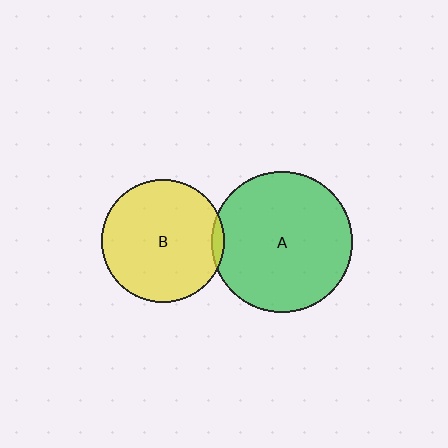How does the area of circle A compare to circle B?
Approximately 1.3 times.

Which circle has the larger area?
Circle A (green).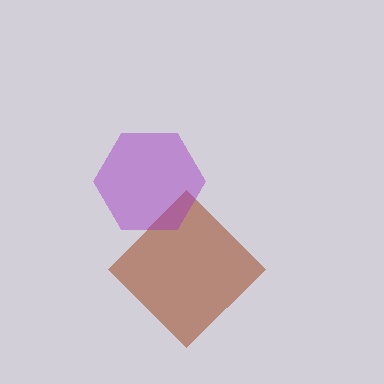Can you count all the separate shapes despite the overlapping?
Yes, there are 2 separate shapes.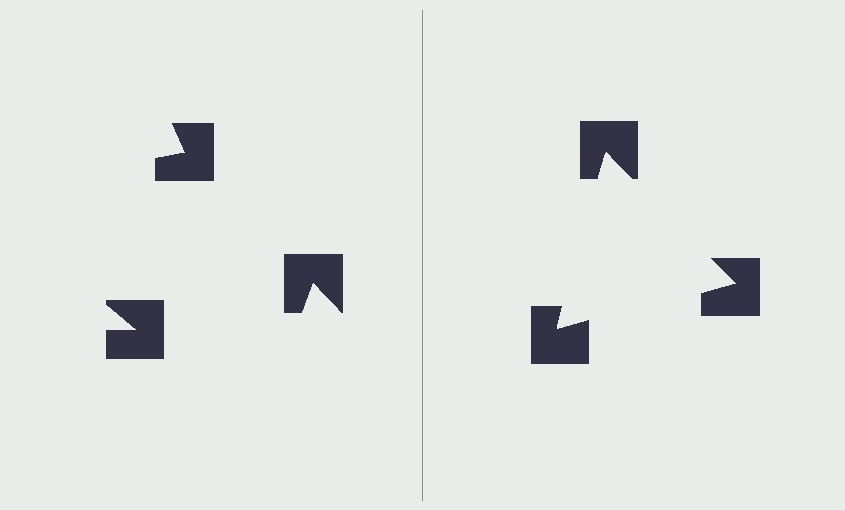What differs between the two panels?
The notched squares are positioned identically on both sides; only the wedge orientations differ. On the right they align to a triangle; on the left they are misaligned.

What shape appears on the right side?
An illusory triangle.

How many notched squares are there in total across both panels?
6 — 3 on each side.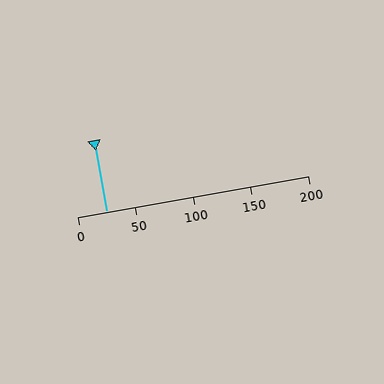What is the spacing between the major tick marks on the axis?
The major ticks are spaced 50 apart.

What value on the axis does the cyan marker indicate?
The marker indicates approximately 25.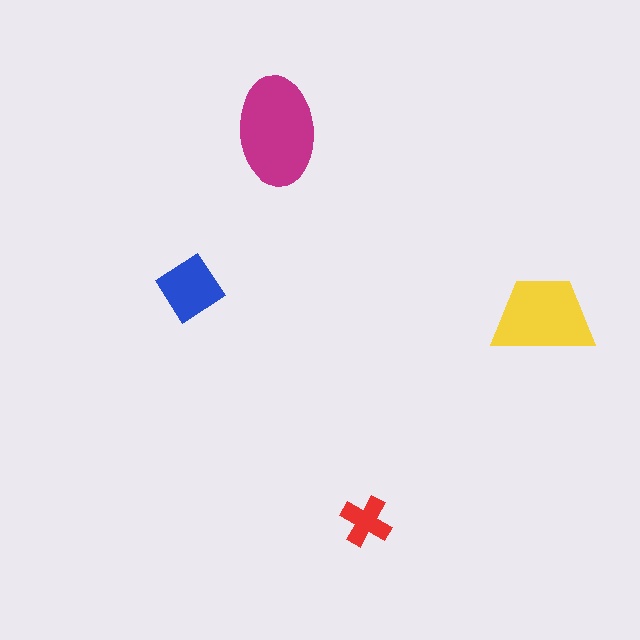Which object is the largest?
The magenta ellipse.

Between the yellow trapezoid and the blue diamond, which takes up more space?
The yellow trapezoid.